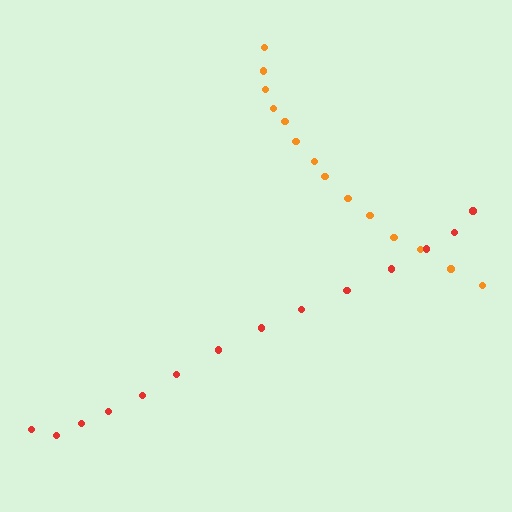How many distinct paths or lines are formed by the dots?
There are 2 distinct paths.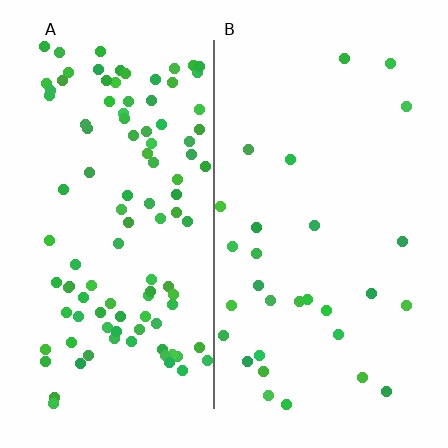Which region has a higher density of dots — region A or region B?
A (the left).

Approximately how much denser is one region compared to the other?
Approximately 3.6× — region A over region B.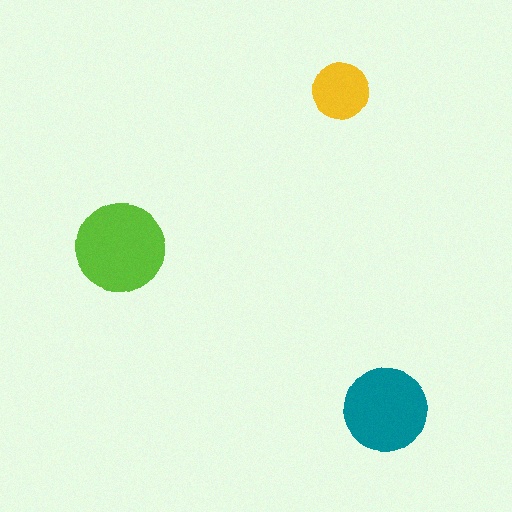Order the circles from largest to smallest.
the lime one, the teal one, the yellow one.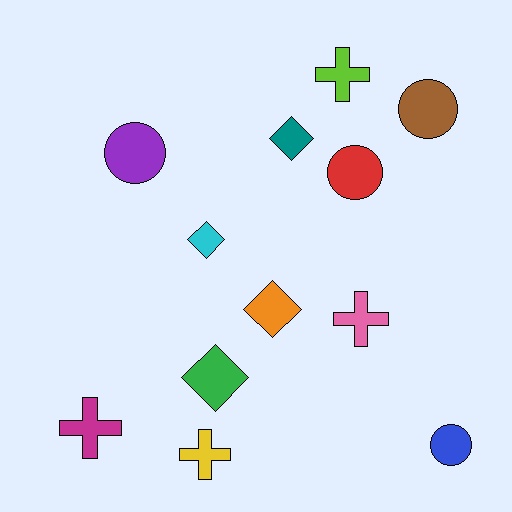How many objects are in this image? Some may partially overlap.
There are 12 objects.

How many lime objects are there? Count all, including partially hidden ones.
There is 1 lime object.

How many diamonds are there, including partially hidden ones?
There are 4 diamonds.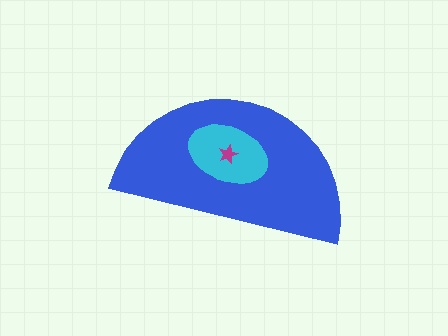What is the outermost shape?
The blue semicircle.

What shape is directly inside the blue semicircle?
The cyan ellipse.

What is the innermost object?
The magenta star.